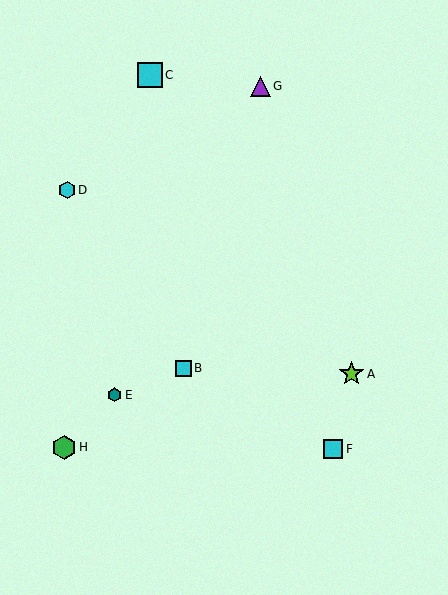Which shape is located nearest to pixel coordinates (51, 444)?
The green hexagon (labeled H) at (64, 447) is nearest to that location.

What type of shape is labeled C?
Shape C is a cyan square.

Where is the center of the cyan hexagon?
The center of the cyan hexagon is at (67, 190).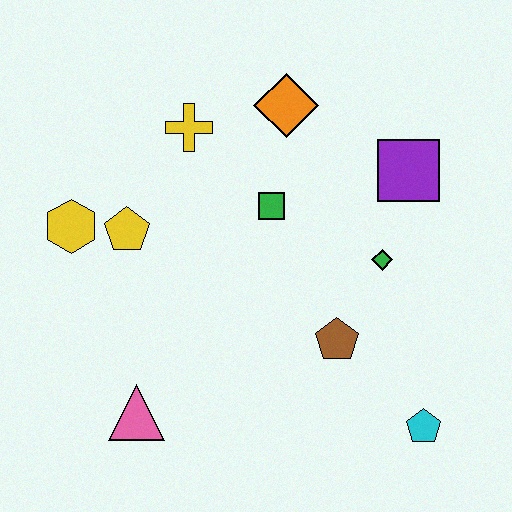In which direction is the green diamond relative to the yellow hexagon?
The green diamond is to the right of the yellow hexagon.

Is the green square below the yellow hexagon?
No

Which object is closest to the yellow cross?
The orange diamond is closest to the yellow cross.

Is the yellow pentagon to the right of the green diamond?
No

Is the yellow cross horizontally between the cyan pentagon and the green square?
No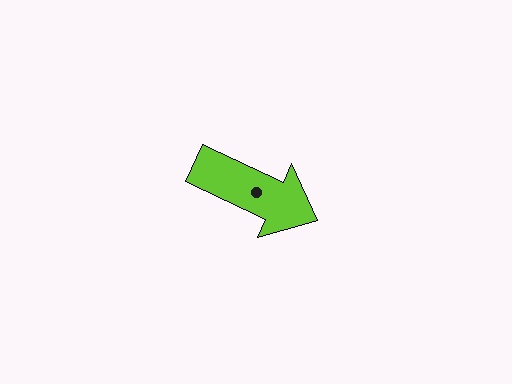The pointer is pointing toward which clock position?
Roughly 4 o'clock.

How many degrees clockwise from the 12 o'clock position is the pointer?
Approximately 115 degrees.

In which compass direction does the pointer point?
Southeast.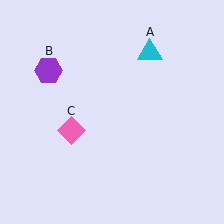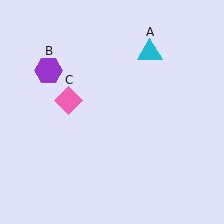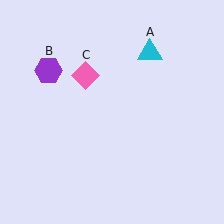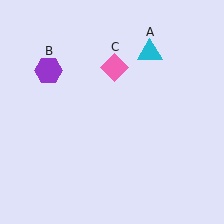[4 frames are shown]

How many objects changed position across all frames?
1 object changed position: pink diamond (object C).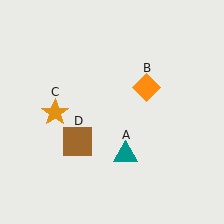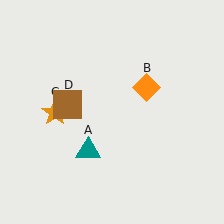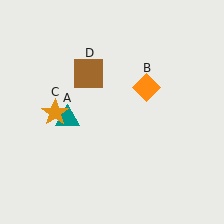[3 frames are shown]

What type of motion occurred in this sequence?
The teal triangle (object A), brown square (object D) rotated clockwise around the center of the scene.